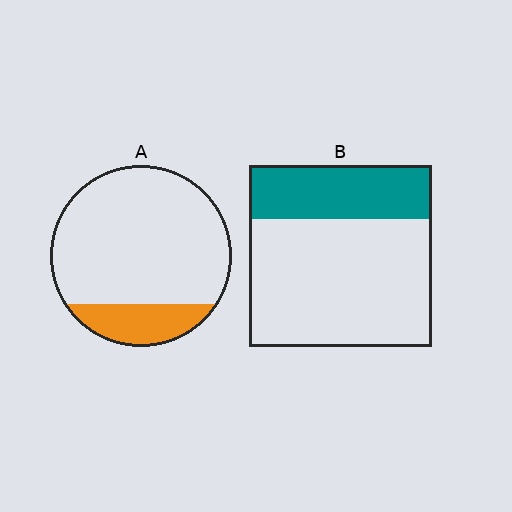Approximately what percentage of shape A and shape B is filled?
A is approximately 20% and B is approximately 30%.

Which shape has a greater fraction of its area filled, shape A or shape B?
Shape B.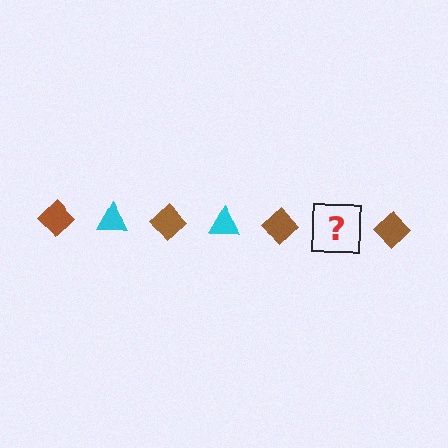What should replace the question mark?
The question mark should be replaced with a cyan triangle.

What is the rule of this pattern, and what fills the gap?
The rule is that the pattern alternates between brown diamond and cyan triangle. The gap should be filled with a cyan triangle.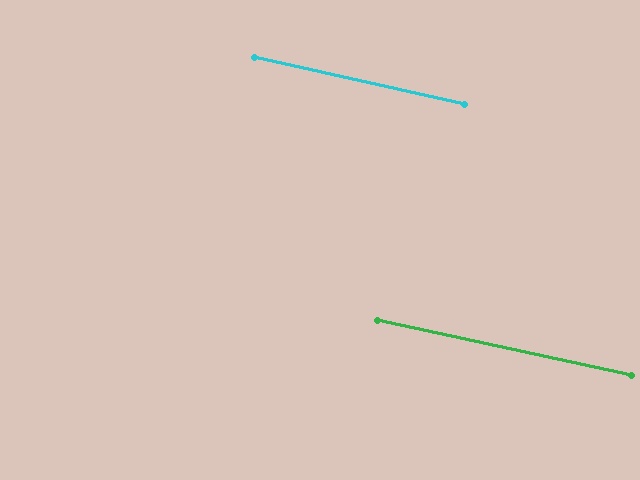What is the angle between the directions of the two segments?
Approximately 0 degrees.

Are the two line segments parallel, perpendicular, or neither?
Parallel — their directions differ by only 0.4°.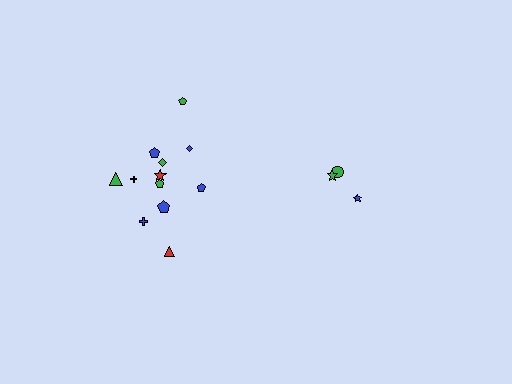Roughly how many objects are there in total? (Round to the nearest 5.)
Roughly 15 objects in total.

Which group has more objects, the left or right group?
The left group.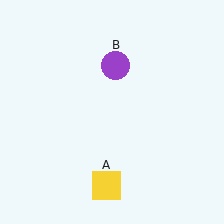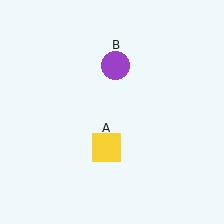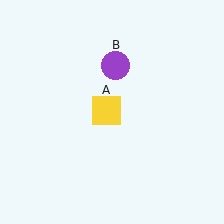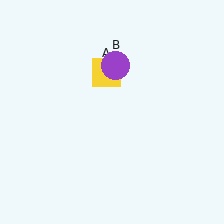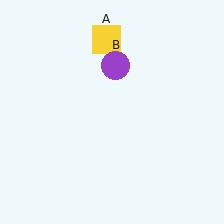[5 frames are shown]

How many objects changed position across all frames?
1 object changed position: yellow square (object A).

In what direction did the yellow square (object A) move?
The yellow square (object A) moved up.